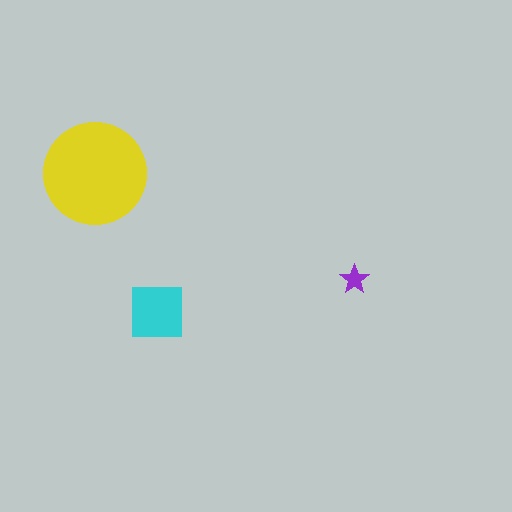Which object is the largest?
The yellow circle.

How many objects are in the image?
There are 3 objects in the image.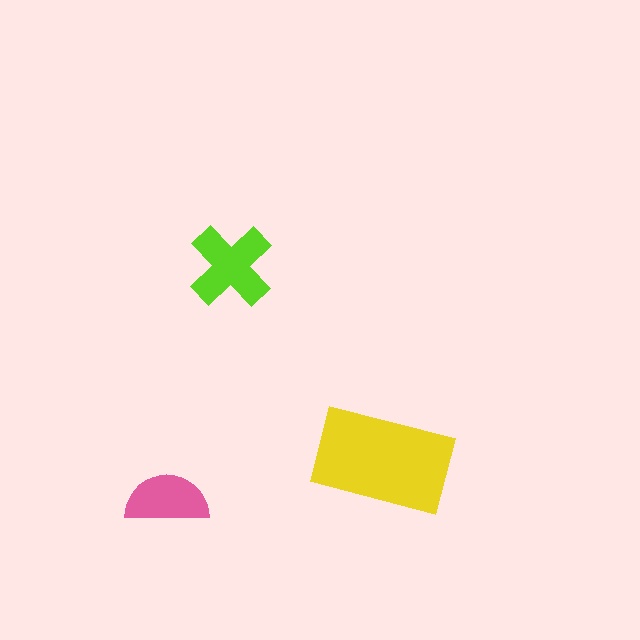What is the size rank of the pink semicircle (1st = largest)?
3rd.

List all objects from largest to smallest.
The yellow rectangle, the lime cross, the pink semicircle.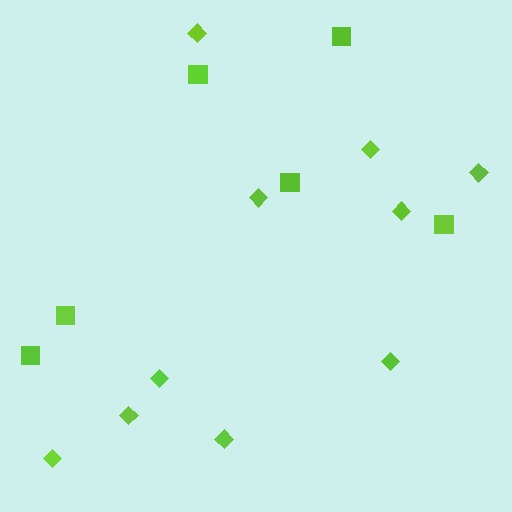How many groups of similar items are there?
There are 2 groups: one group of squares (6) and one group of diamonds (10).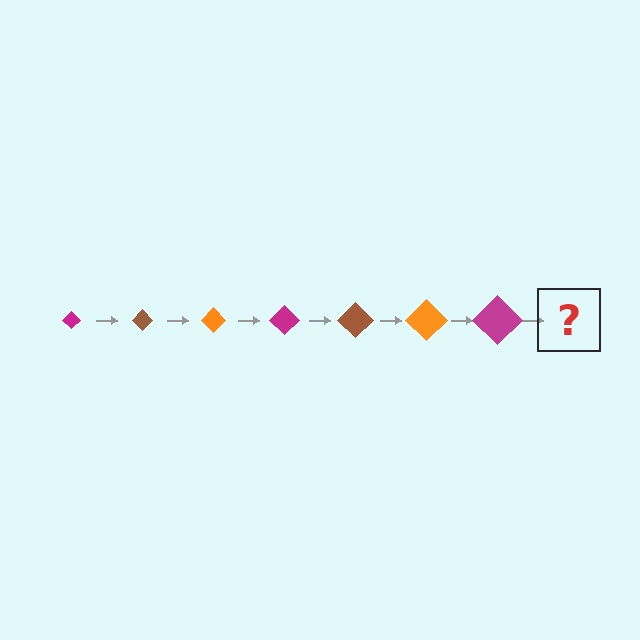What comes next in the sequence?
The next element should be a brown diamond, larger than the previous one.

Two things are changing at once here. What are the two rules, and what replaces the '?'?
The two rules are that the diamond grows larger each step and the color cycles through magenta, brown, and orange. The '?' should be a brown diamond, larger than the previous one.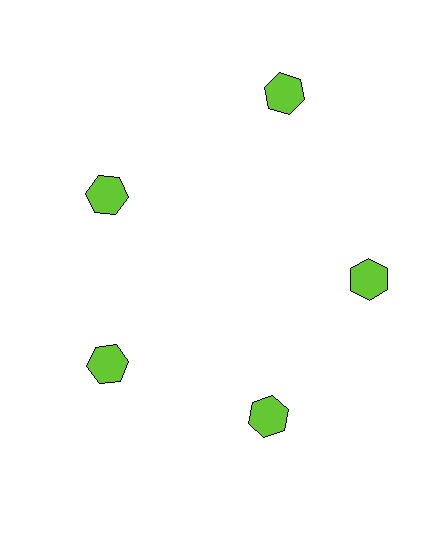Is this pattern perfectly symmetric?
No. The 5 lime hexagons are arranged in a ring, but one element near the 1 o'clock position is pushed outward from the center, breaking the 5-fold rotational symmetry.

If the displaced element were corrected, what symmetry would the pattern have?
It would have 5-fold rotational symmetry — the pattern would map onto itself every 72 degrees.